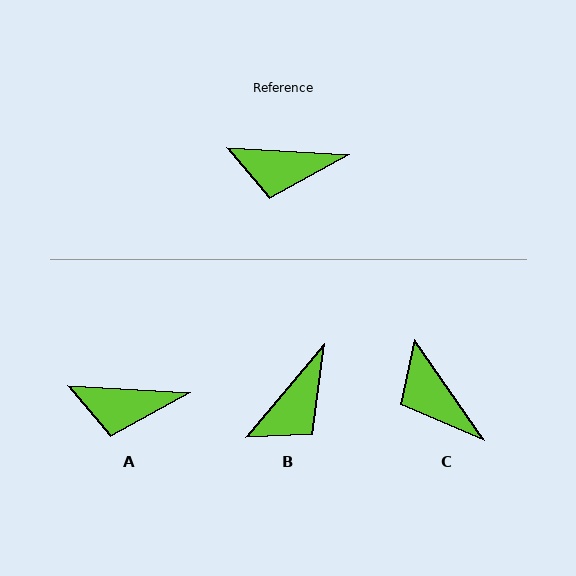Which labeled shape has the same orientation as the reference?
A.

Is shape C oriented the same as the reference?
No, it is off by about 52 degrees.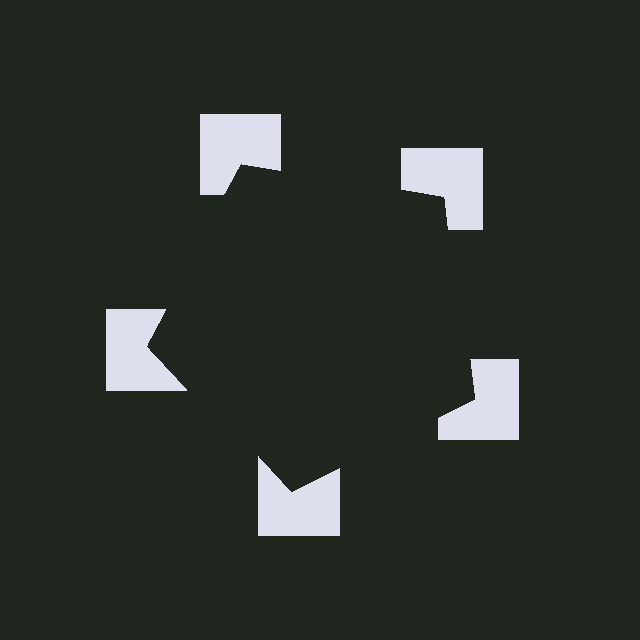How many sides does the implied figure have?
5 sides.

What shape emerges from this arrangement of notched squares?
An illusory pentagon — its edges are inferred from the aligned wedge cuts in the notched squares, not physically drawn.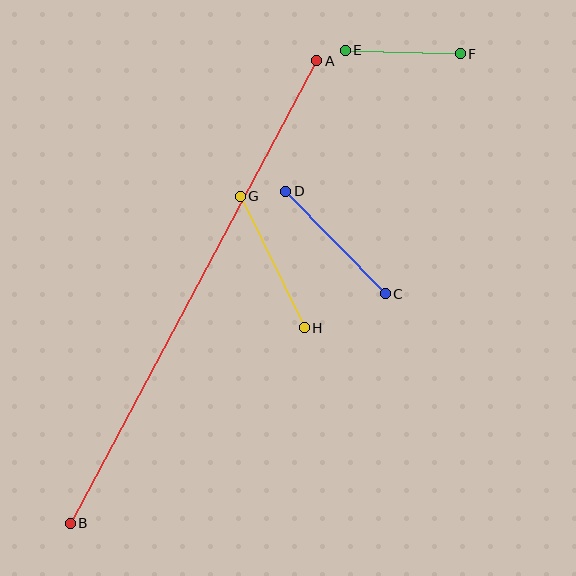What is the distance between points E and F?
The distance is approximately 115 pixels.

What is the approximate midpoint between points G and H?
The midpoint is at approximately (272, 262) pixels.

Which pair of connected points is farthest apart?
Points A and B are farthest apart.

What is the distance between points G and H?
The distance is approximately 146 pixels.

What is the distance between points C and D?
The distance is approximately 143 pixels.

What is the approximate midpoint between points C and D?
The midpoint is at approximately (336, 243) pixels.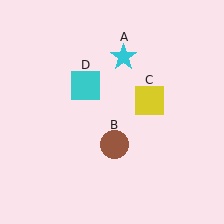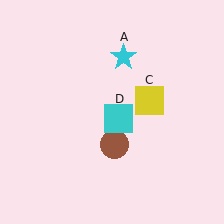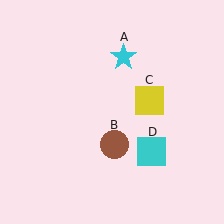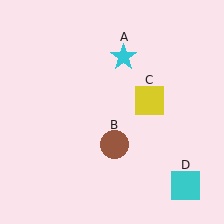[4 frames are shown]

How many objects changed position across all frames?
1 object changed position: cyan square (object D).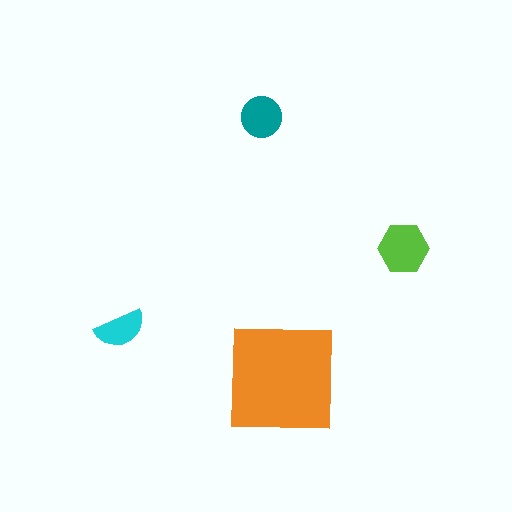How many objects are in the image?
There are 4 objects in the image.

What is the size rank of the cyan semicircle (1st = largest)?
4th.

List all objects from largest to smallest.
The orange square, the lime hexagon, the teal circle, the cyan semicircle.